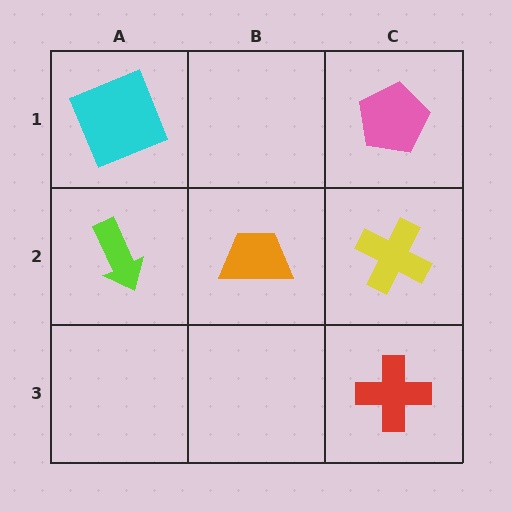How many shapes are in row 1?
2 shapes.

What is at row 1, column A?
A cyan square.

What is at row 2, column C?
A yellow cross.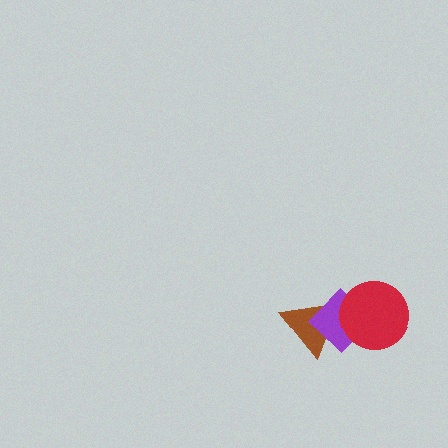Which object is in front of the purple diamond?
The red circle is in front of the purple diamond.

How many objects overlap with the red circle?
1 object overlaps with the red circle.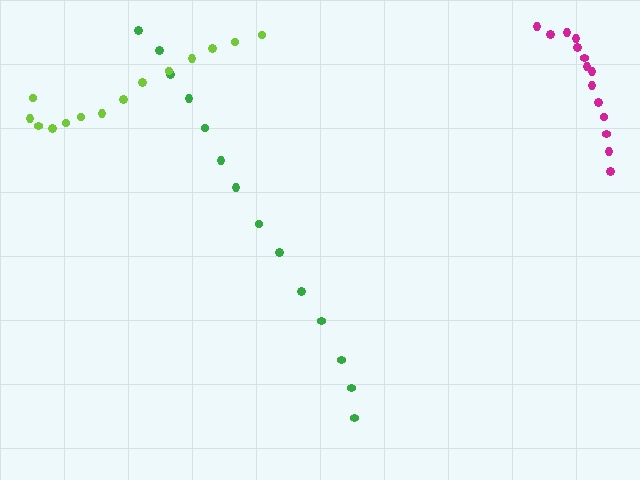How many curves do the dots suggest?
There are 3 distinct paths.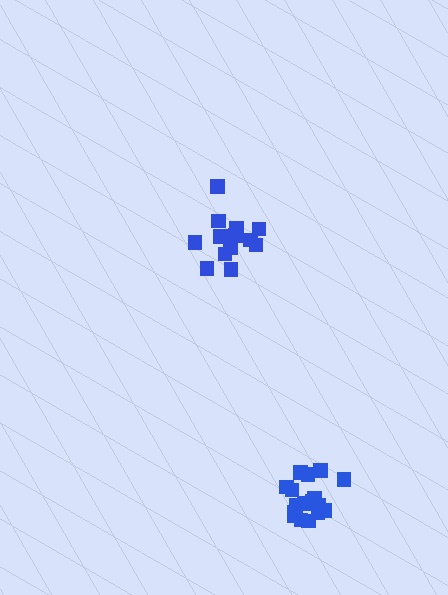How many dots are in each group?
Group 1: 18 dots, Group 2: 13 dots (31 total).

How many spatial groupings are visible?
There are 2 spatial groupings.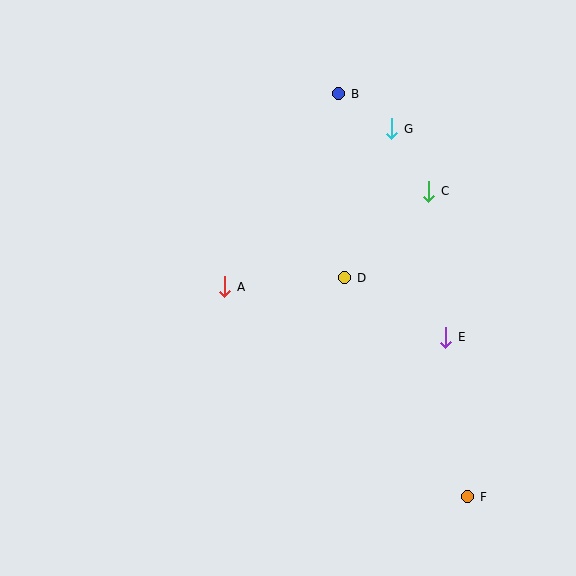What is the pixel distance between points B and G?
The distance between B and G is 63 pixels.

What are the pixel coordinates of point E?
Point E is at (446, 337).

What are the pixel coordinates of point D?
Point D is at (345, 278).